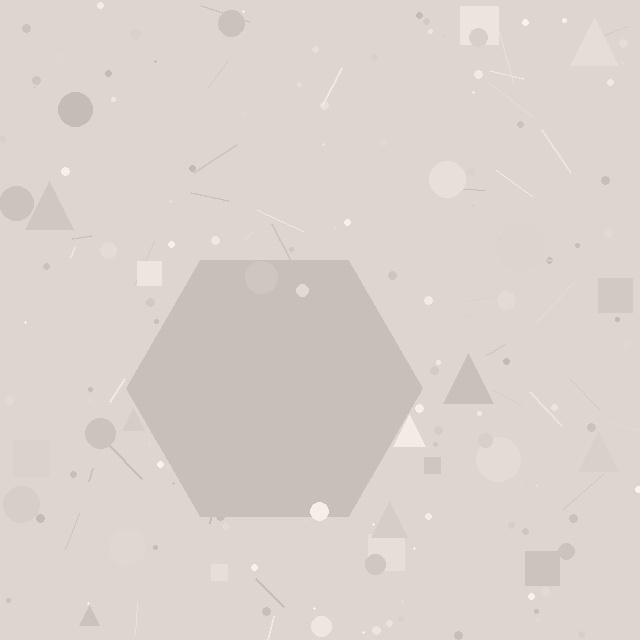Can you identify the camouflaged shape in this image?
The camouflaged shape is a hexagon.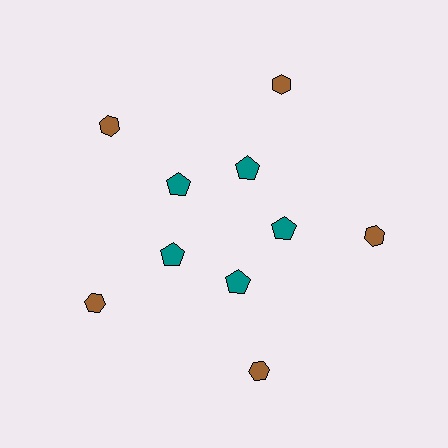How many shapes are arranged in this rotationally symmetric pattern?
There are 10 shapes, arranged in 5 groups of 2.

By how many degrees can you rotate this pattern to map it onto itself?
The pattern maps onto itself every 72 degrees of rotation.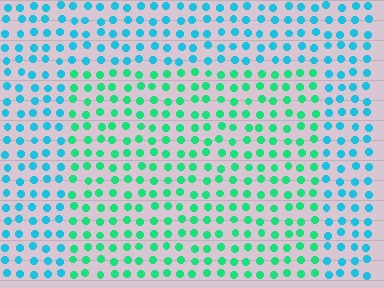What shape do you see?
I see a rectangle.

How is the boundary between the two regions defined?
The boundary is defined purely by a slight shift in hue (about 40 degrees). Spacing, size, and orientation are identical on both sides.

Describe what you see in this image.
The image is filled with small cyan elements in a uniform arrangement. A rectangle-shaped region is visible where the elements are tinted to a slightly different hue, forming a subtle color boundary.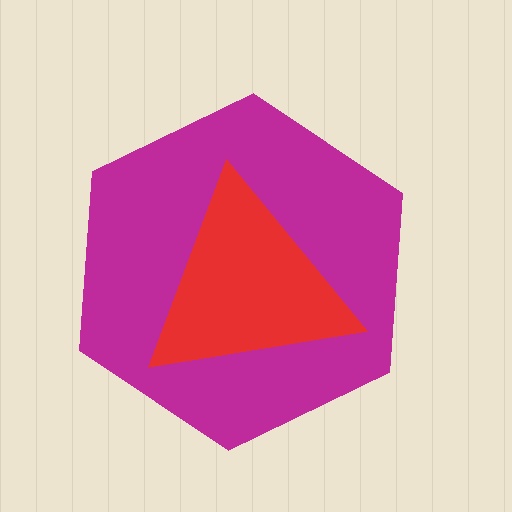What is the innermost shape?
The red triangle.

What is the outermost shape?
The magenta hexagon.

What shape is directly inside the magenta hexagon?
The red triangle.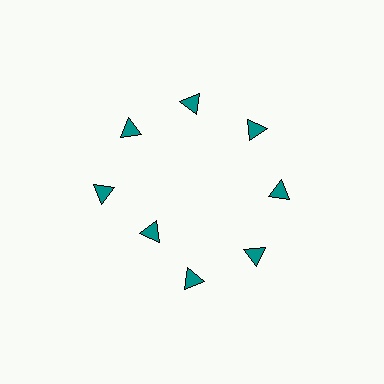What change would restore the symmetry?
The symmetry would be restored by moving it outward, back onto the ring so that all 8 triangles sit at equal angles and equal distance from the center.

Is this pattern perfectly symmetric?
No. The 8 teal triangles are arranged in a ring, but one element near the 8 o'clock position is pulled inward toward the center, breaking the 8-fold rotational symmetry.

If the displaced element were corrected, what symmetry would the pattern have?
It would have 8-fold rotational symmetry — the pattern would map onto itself every 45 degrees.